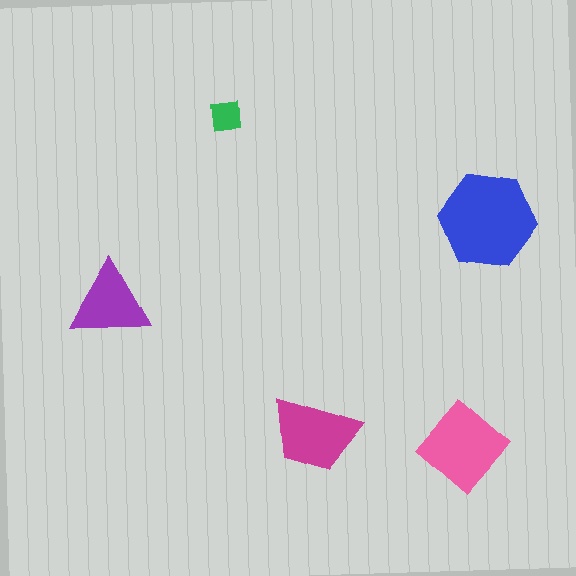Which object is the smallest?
The green square.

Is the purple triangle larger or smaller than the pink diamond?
Smaller.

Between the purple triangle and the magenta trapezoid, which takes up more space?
The magenta trapezoid.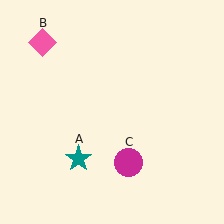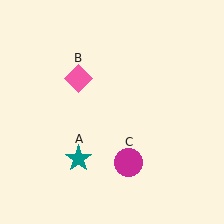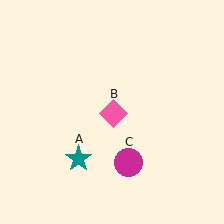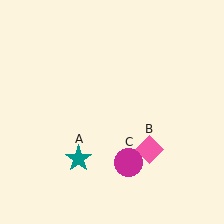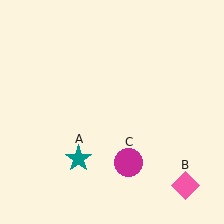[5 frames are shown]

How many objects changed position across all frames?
1 object changed position: pink diamond (object B).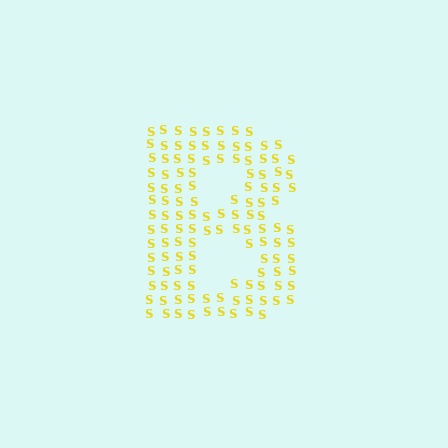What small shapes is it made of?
It is made of small letter S's.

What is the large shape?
The large shape is the letter B.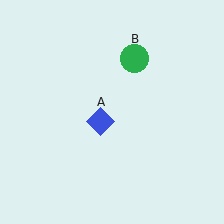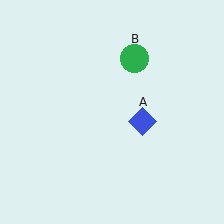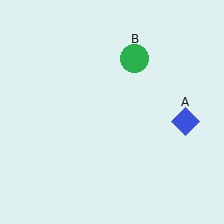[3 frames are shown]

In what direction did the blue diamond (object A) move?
The blue diamond (object A) moved right.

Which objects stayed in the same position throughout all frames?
Green circle (object B) remained stationary.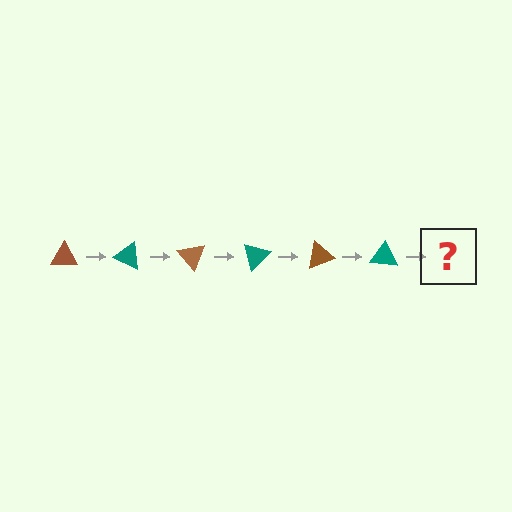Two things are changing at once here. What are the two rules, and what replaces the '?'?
The two rules are that it rotates 25 degrees each step and the color cycles through brown and teal. The '?' should be a brown triangle, rotated 150 degrees from the start.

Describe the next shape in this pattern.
It should be a brown triangle, rotated 150 degrees from the start.